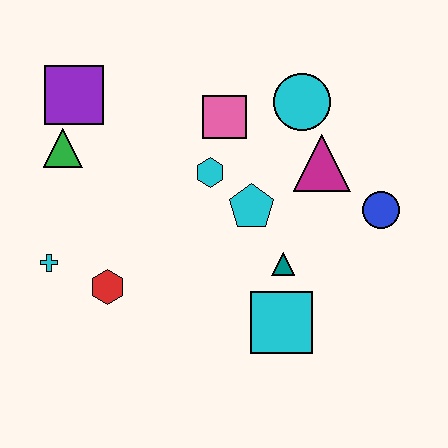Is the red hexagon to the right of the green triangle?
Yes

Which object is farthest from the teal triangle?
The purple square is farthest from the teal triangle.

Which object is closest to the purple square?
The green triangle is closest to the purple square.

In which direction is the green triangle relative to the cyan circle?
The green triangle is to the left of the cyan circle.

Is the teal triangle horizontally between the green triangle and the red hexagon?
No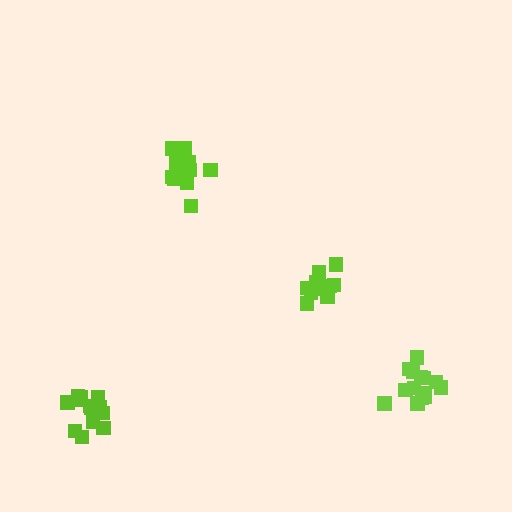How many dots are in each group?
Group 1: 14 dots, Group 2: 10 dots, Group 3: 14 dots, Group 4: 14 dots (52 total).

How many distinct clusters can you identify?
There are 4 distinct clusters.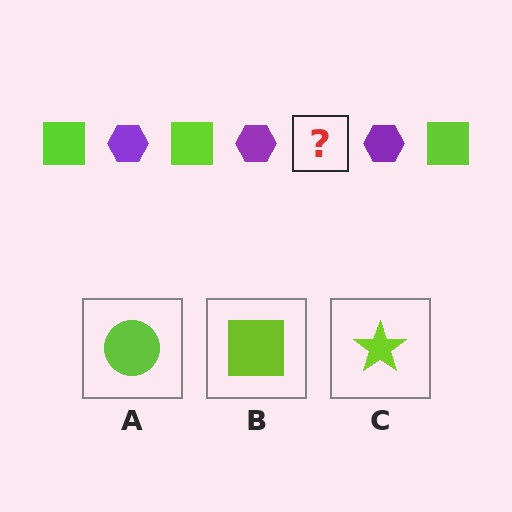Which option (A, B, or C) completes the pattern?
B.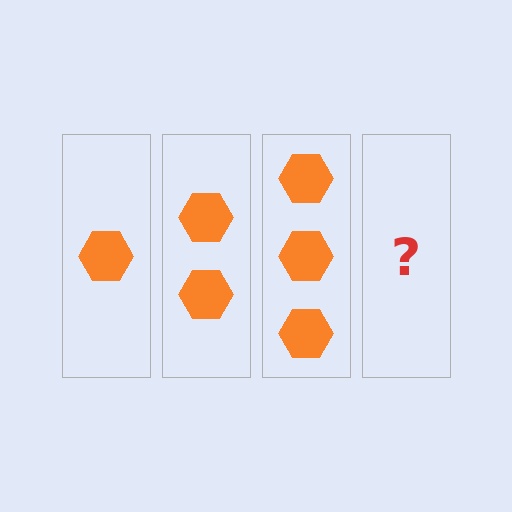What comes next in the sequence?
The next element should be 4 hexagons.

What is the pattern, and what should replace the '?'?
The pattern is that each step adds one more hexagon. The '?' should be 4 hexagons.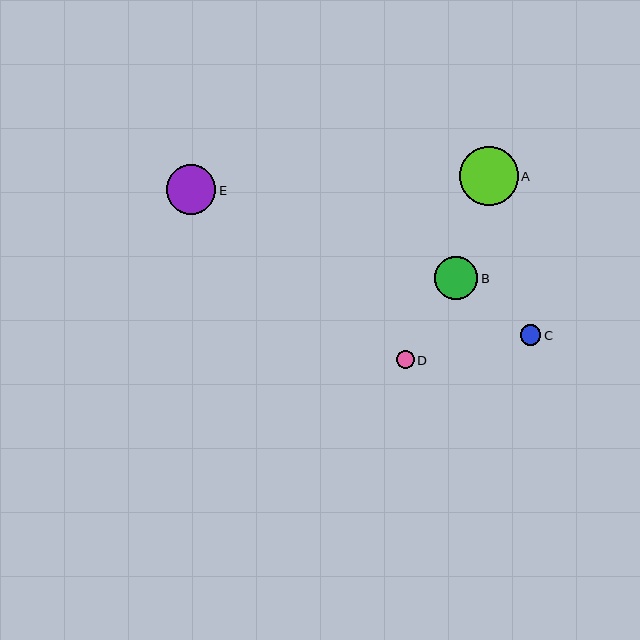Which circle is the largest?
Circle A is the largest with a size of approximately 59 pixels.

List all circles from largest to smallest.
From largest to smallest: A, E, B, C, D.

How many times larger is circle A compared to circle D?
Circle A is approximately 3.3 times the size of circle D.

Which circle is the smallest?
Circle D is the smallest with a size of approximately 18 pixels.